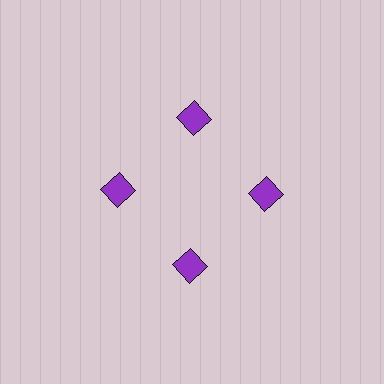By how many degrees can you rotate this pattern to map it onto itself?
The pattern maps onto itself every 90 degrees of rotation.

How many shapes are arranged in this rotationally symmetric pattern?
There are 4 shapes, arranged in 4 groups of 1.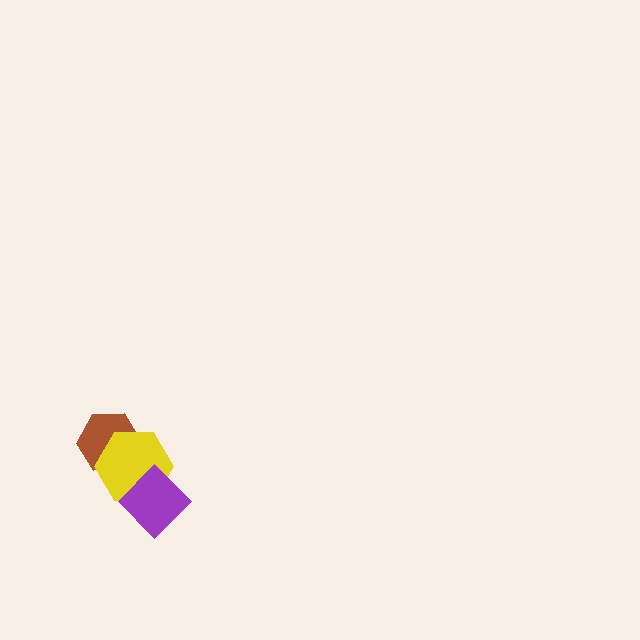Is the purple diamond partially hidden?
No, no other shape covers it.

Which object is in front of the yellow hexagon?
The purple diamond is in front of the yellow hexagon.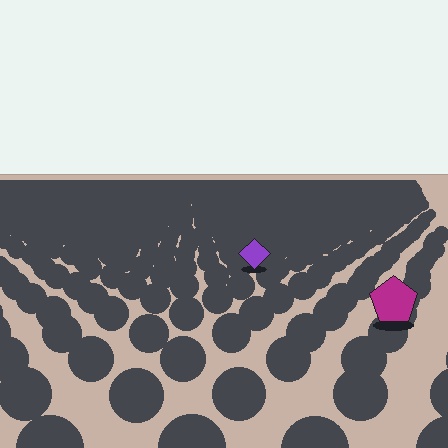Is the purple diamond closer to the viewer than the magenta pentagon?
No. The magenta pentagon is closer — you can tell from the texture gradient: the ground texture is coarser near it.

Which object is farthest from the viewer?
The purple diamond is farthest from the viewer. It appears smaller and the ground texture around it is denser.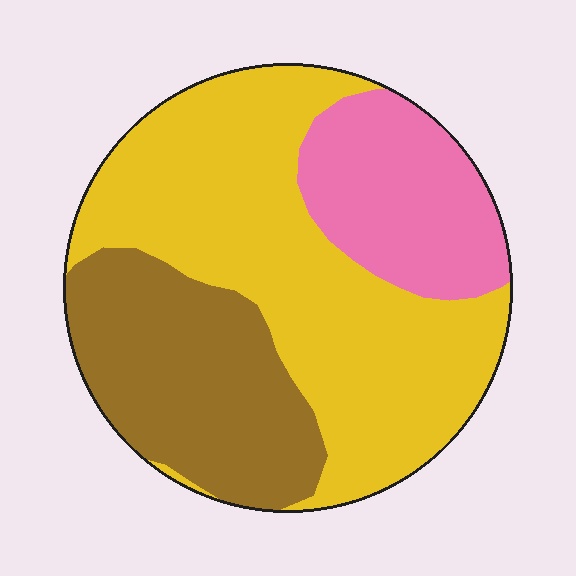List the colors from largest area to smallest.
From largest to smallest: yellow, brown, pink.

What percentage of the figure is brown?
Brown covers roughly 30% of the figure.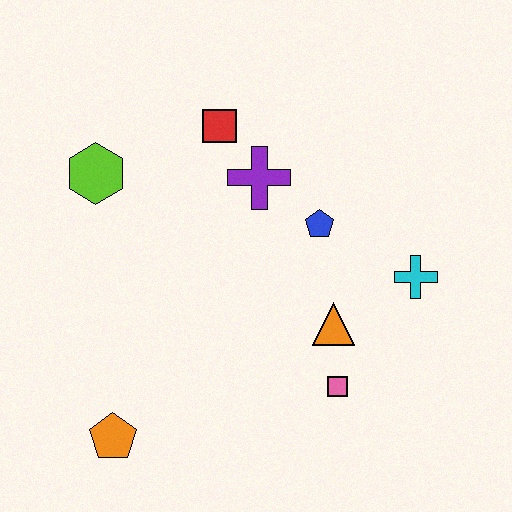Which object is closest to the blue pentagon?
The purple cross is closest to the blue pentagon.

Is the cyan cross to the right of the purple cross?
Yes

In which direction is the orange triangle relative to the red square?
The orange triangle is below the red square.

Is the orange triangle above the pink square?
Yes